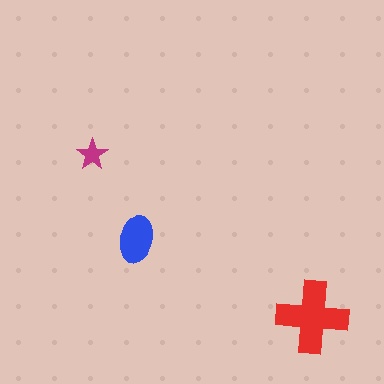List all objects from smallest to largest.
The magenta star, the blue ellipse, the red cross.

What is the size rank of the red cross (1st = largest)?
1st.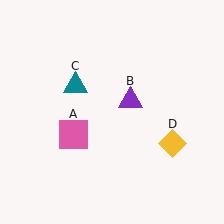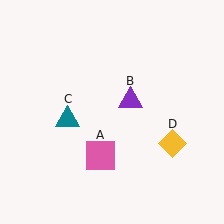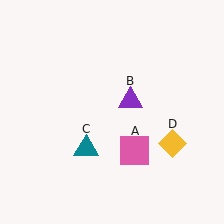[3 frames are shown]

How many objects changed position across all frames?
2 objects changed position: pink square (object A), teal triangle (object C).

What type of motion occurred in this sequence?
The pink square (object A), teal triangle (object C) rotated counterclockwise around the center of the scene.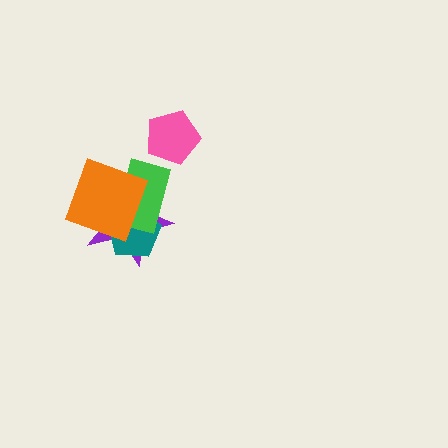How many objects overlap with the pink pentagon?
0 objects overlap with the pink pentagon.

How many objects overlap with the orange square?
3 objects overlap with the orange square.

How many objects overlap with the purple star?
3 objects overlap with the purple star.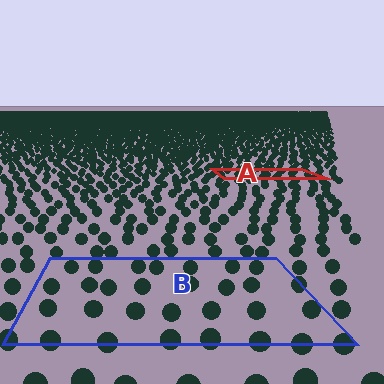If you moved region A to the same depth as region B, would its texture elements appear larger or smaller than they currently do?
They would appear larger. At a closer depth, the same texture elements are projected at a bigger on-screen size.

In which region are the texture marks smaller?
The texture marks are smaller in region A, because it is farther away.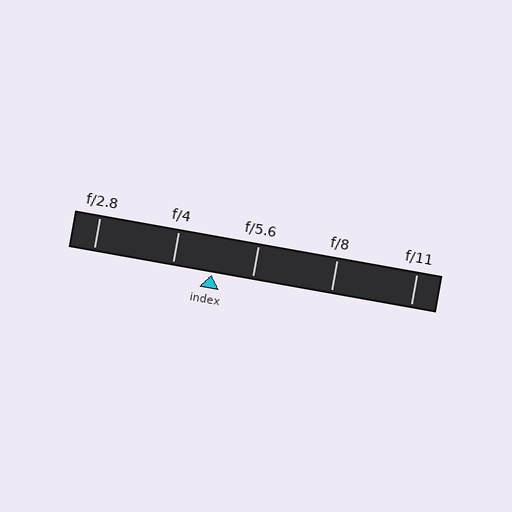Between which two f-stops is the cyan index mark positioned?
The index mark is between f/4 and f/5.6.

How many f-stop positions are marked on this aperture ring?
There are 5 f-stop positions marked.